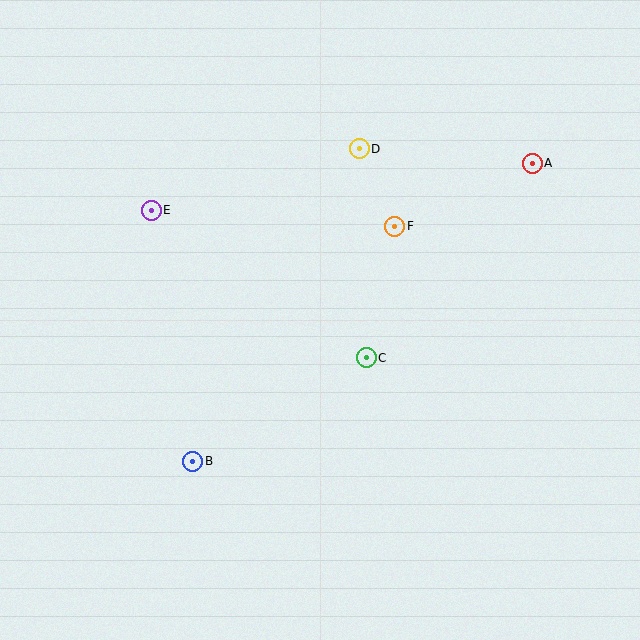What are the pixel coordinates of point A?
Point A is at (532, 163).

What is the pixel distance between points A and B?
The distance between A and B is 452 pixels.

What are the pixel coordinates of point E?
Point E is at (151, 210).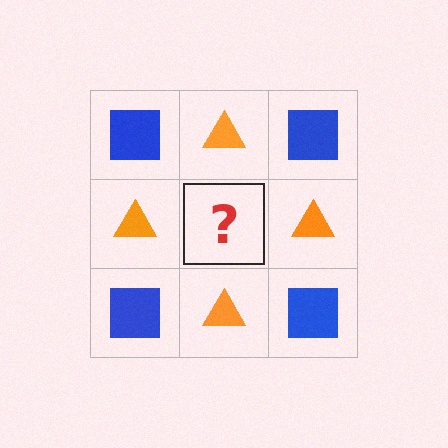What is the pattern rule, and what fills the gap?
The rule is that it alternates blue square and orange triangle in a checkerboard pattern. The gap should be filled with a blue square.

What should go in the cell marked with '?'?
The missing cell should contain a blue square.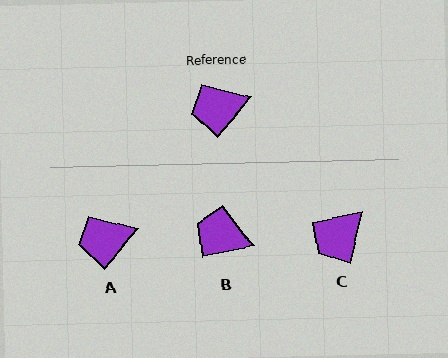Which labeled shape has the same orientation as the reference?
A.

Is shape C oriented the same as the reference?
No, it is off by about 27 degrees.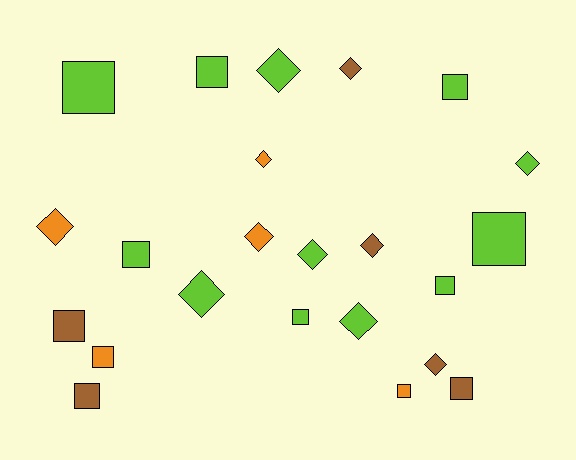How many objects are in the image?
There are 23 objects.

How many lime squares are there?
There are 7 lime squares.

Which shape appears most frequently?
Square, with 12 objects.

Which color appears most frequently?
Lime, with 12 objects.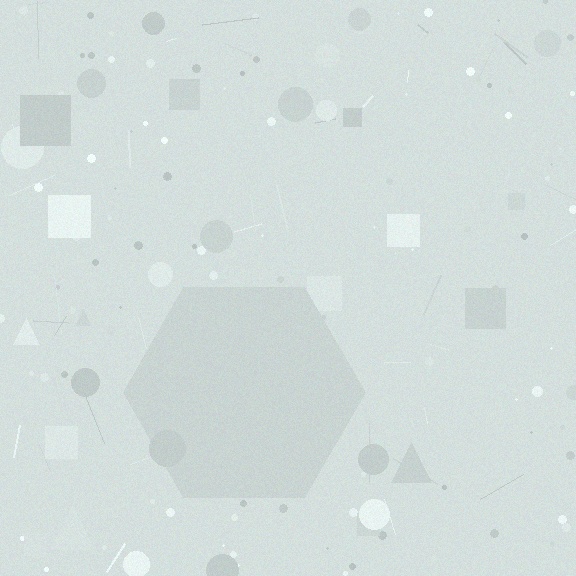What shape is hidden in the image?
A hexagon is hidden in the image.